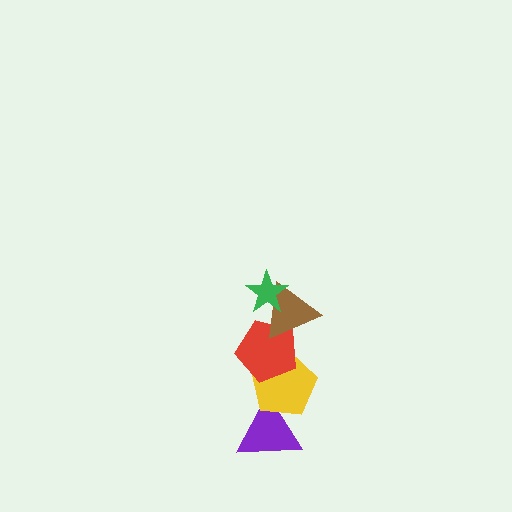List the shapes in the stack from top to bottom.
From top to bottom: the green star, the brown triangle, the red pentagon, the yellow pentagon, the purple triangle.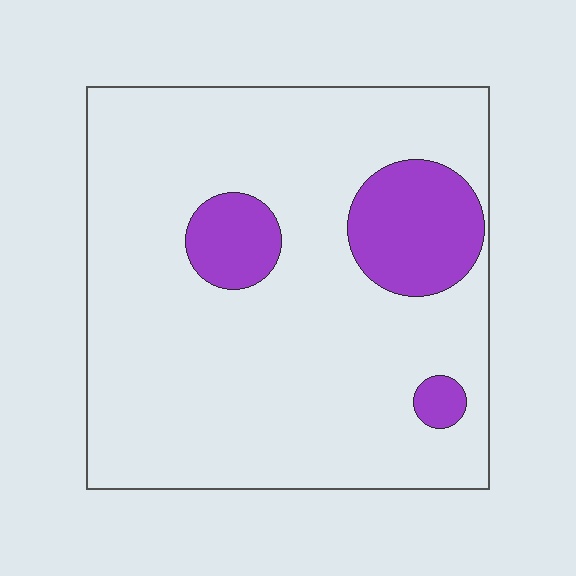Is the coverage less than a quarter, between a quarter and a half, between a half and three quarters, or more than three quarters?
Less than a quarter.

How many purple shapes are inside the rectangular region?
3.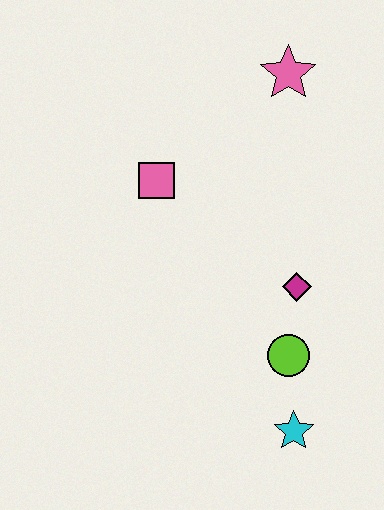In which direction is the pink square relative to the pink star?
The pink square is to the left of the pink star.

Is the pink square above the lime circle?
Yes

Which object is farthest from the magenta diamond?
The pink star is farthest from the magenta diamond.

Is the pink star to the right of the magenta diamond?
No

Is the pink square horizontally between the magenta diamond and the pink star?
No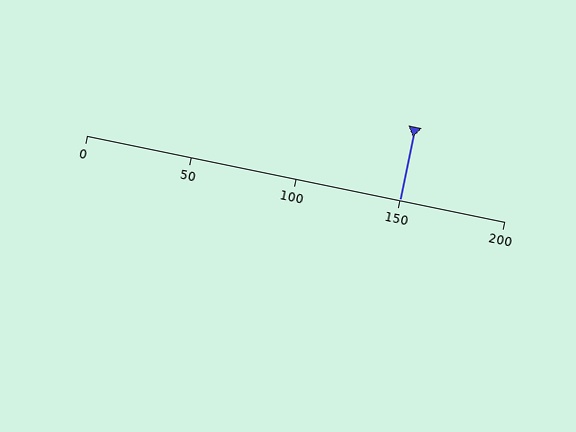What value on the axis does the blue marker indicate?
The marker indicates approximately 150.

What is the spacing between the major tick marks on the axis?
The major ticks are spaced 50 apart.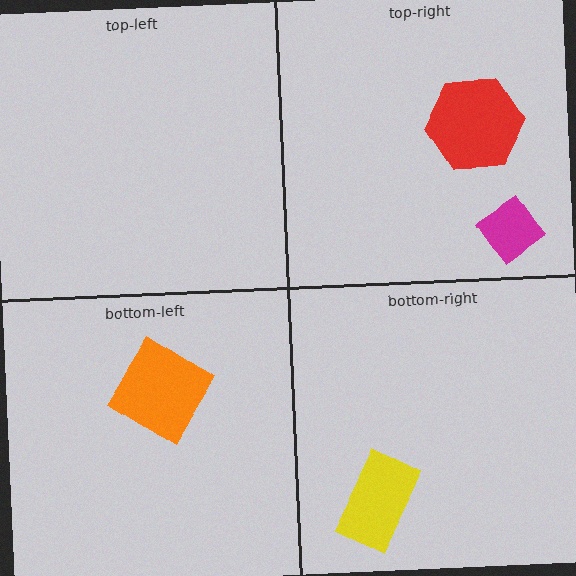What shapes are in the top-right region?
The red hexagon, the magenta diamond.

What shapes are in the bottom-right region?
The yellow rectangle.